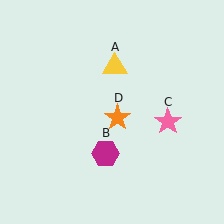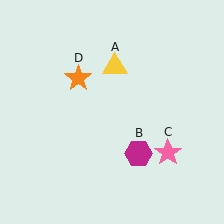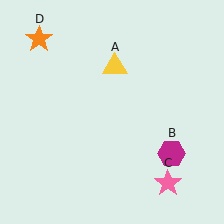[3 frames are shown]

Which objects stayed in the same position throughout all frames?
Yellow triangle (object A) remained stationary.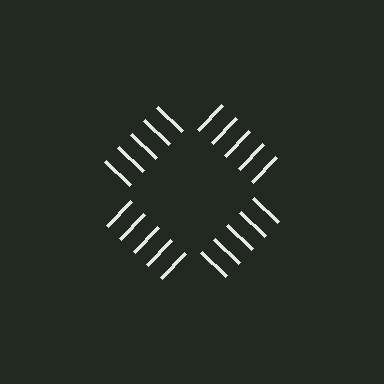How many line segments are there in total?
20 — 5 along each of the 4 edges.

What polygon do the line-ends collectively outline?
An illusory square — the line segments terminate on its edges but no continuous stroke is drawn.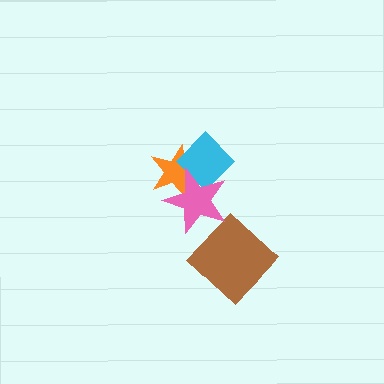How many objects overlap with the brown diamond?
0 objects overlap with the brown diamond.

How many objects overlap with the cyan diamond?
2 objects overlap with the cyan diamond.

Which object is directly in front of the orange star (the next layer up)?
The cyan diamond is directly in front of the orange star.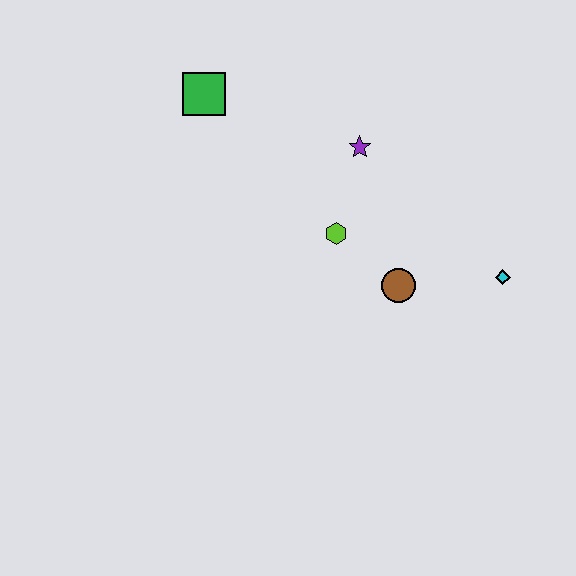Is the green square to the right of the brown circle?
No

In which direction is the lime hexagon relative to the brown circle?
The lime hexagon is to the left of the brown circle.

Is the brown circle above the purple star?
No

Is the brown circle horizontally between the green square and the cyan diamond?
Yes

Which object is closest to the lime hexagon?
The brown circle is closest to the lime hexagon.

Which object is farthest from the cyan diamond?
The green square is farthest from the cyan diamond.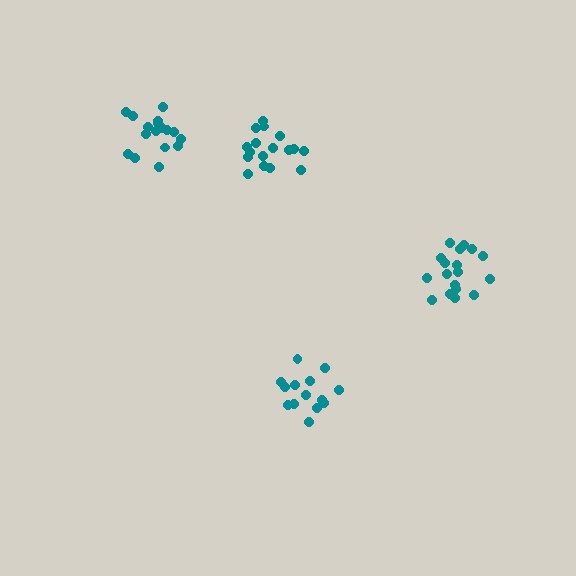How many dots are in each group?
Group 1: 17 dots, Group 2: 18 dots, Group 3: 17 dots, Group 4: 15 dots (67 total).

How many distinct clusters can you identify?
There are 4 distinct clusters.